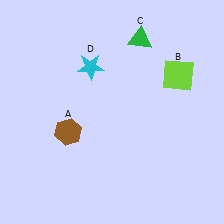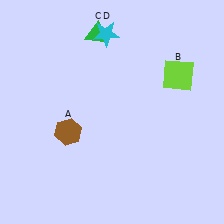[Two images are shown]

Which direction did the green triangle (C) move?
The green triangle (C) moved left.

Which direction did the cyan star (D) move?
The cyan star (D) moved up.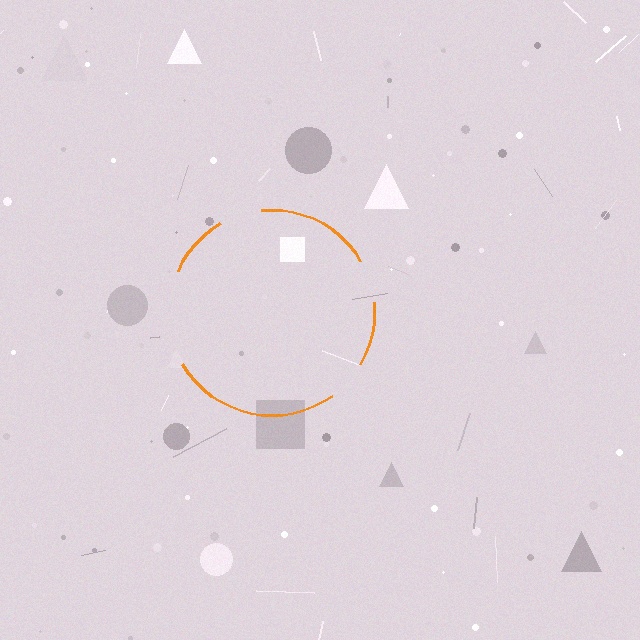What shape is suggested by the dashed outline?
The dashed outline suggests a circle.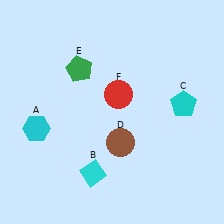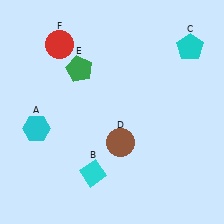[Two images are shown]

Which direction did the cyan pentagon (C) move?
The cyan pentagon (C) moved up.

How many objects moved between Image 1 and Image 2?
2 objects moved between the two images.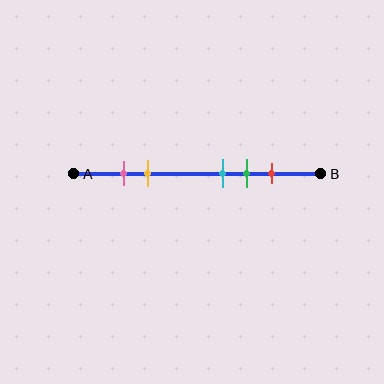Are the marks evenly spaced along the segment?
No, the marks are not evenly spaced.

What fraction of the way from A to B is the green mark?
The green mark is approximately 70% (0.7) of the way from A to B.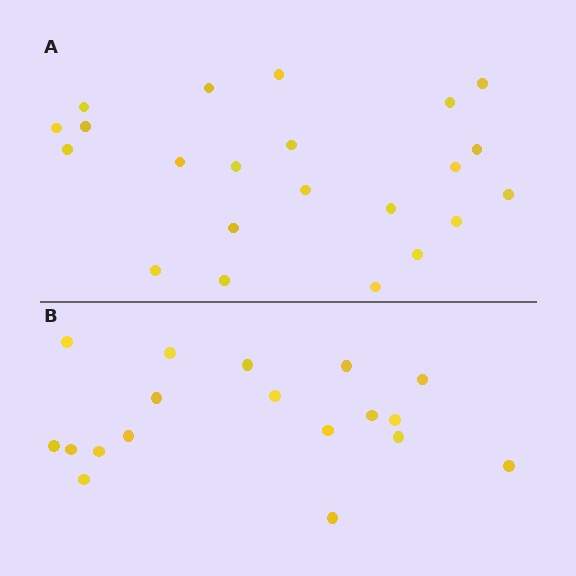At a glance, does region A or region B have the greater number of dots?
Region A (the top region) has more dots.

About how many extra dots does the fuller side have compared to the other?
Region A has about 4 more dots than region B.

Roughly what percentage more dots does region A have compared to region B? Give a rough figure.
About 20% more.